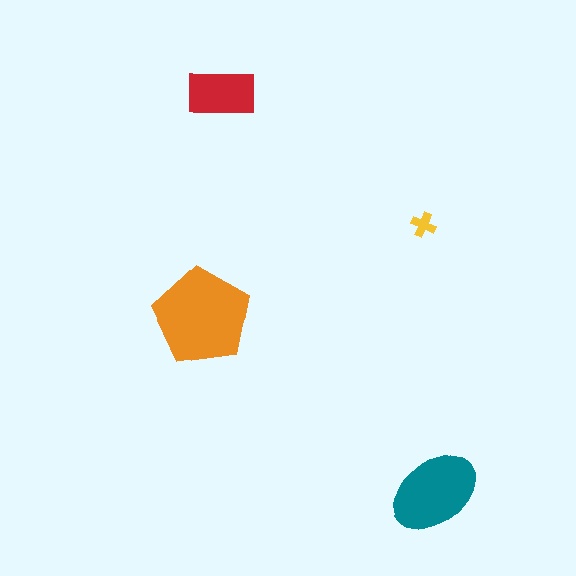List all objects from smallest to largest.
The yellow cross, the red rectangle, the teal ellipse, the orange pentagon.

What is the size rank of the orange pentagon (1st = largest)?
1st.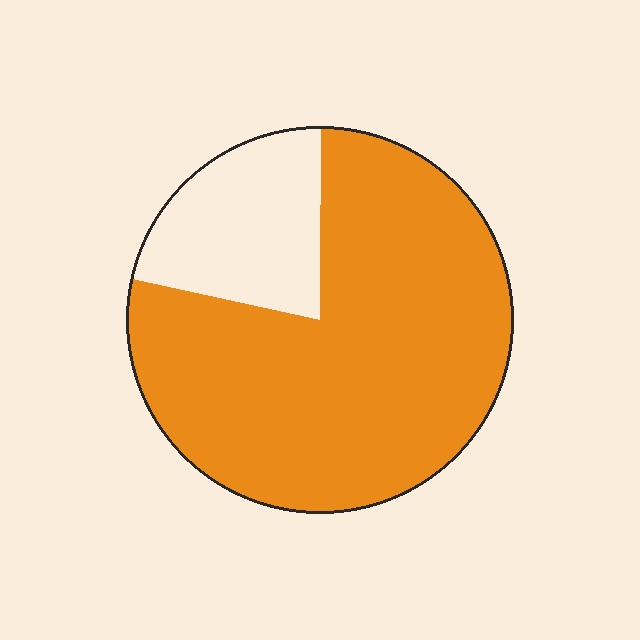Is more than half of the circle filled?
Yes.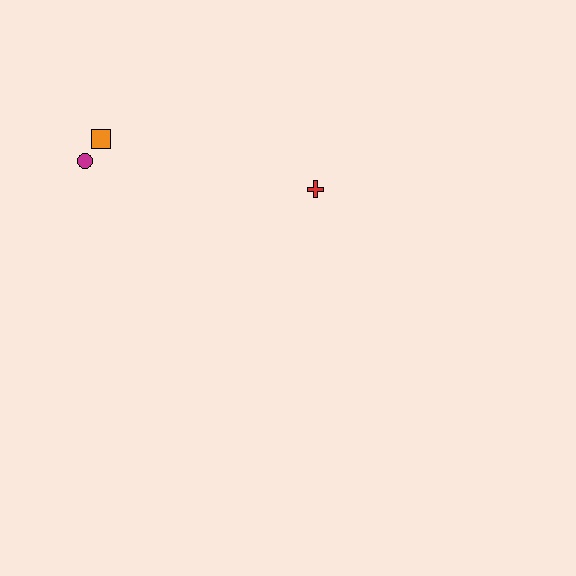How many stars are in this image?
There are no stars.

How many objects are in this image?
There are 3 objects.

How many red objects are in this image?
There is 1 red object.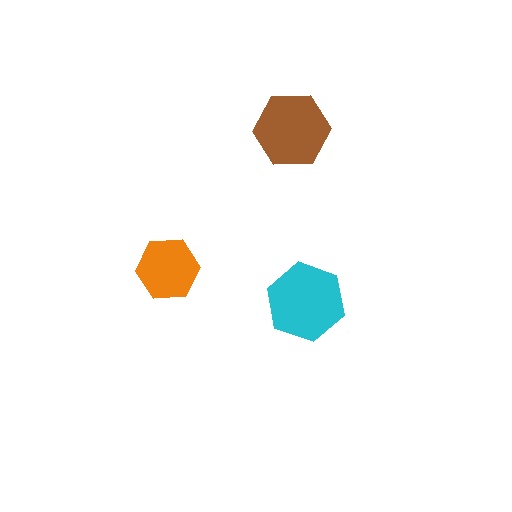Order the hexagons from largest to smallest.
the cyan one, the brown one, the orange one.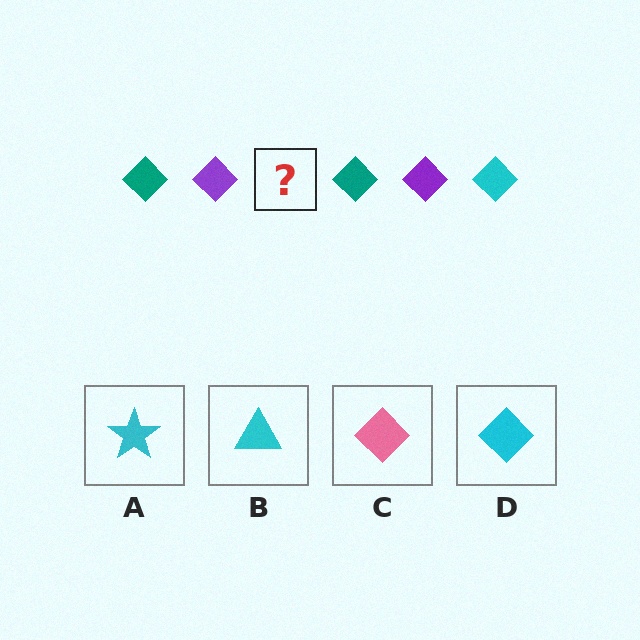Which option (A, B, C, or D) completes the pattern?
D.